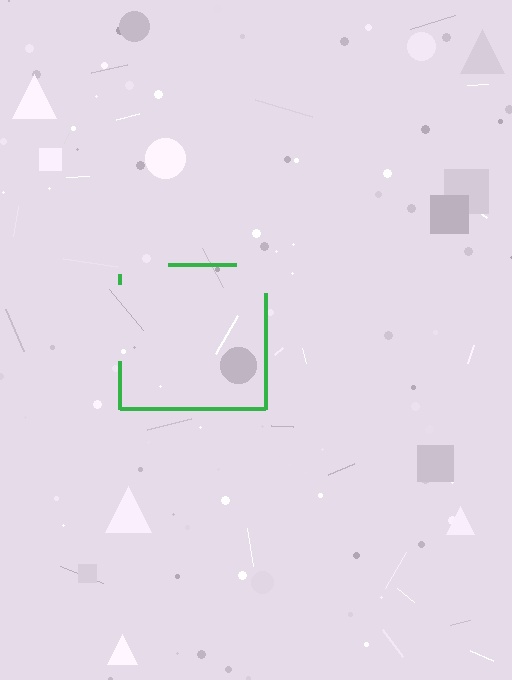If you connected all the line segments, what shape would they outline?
They would outline a square.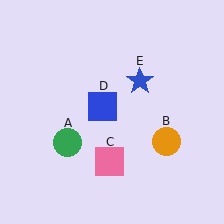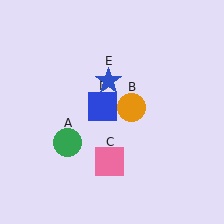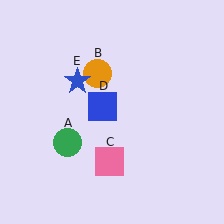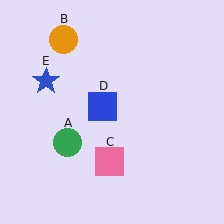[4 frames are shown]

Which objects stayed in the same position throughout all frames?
Green circle (object A) and pink square (object C) and blue square (object D) remained stationary.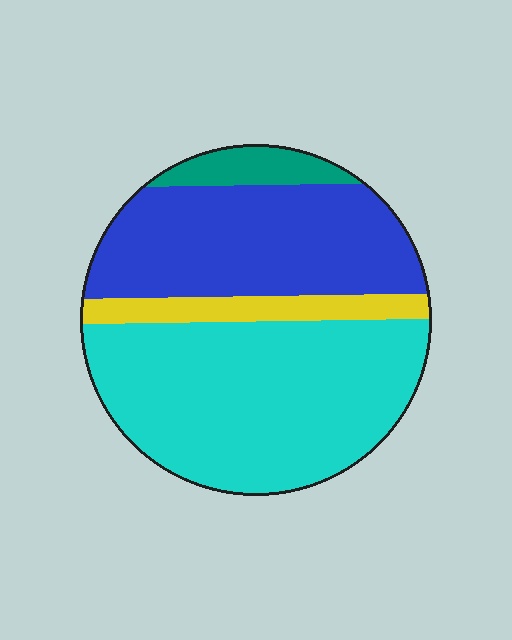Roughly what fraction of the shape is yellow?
Yellow covers roughly 10% of the shape.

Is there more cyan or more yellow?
Cyan.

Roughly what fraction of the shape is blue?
Blue covers 35% of the shape.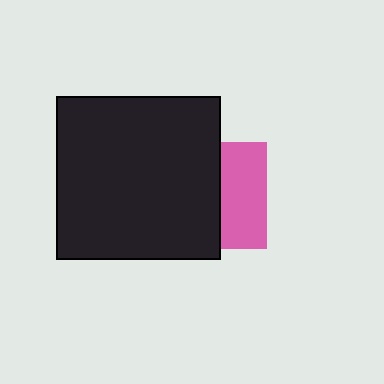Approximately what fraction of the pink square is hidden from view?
Roughly 57% of the pink square is hidden behind the black square.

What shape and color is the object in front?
The object in front is a black square.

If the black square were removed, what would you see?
You would see the complete pink square.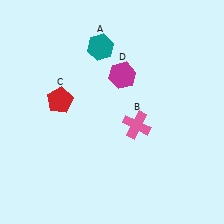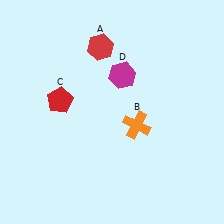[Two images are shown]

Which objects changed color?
A changed from teal to red. B changed from pink to orange.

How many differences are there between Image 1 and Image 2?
There are 2 differences between the two images.